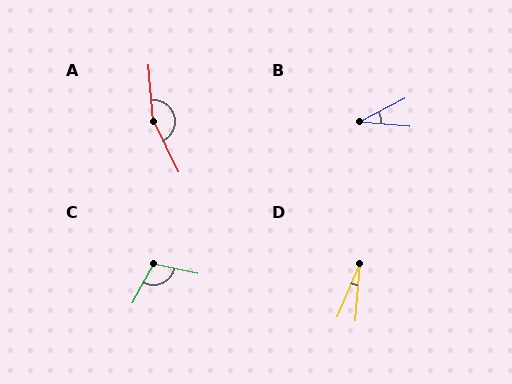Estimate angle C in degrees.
Approximately 107 degrees.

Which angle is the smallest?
D, at approximately 18 degrees.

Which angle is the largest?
A, at approximately 160 degrees.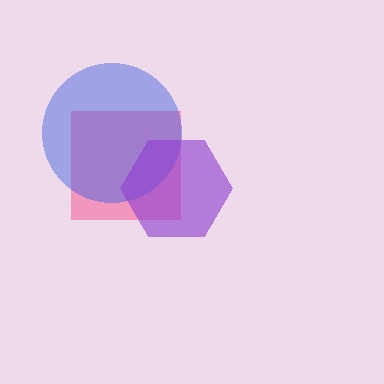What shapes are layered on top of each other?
The layered shapes are: a pink square, a blue circle, a purple hexagon.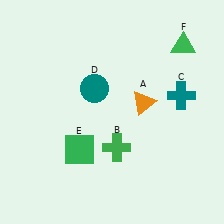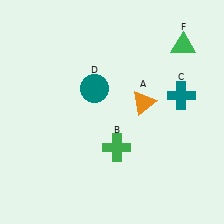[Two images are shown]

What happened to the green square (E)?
The green square (E) was removed in Image 2. It was in the bottom-left area of Image 1.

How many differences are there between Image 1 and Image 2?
There is 1 difference between the two images.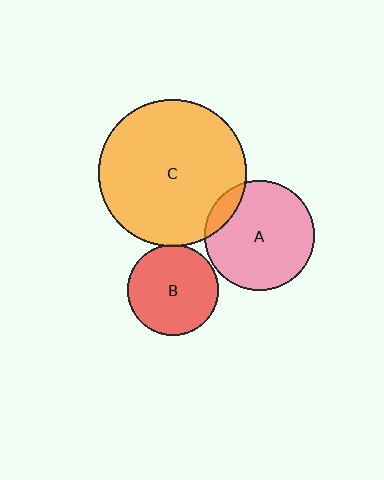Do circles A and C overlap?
Yes.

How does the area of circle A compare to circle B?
Approximately 1.5 times.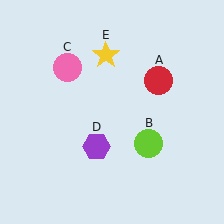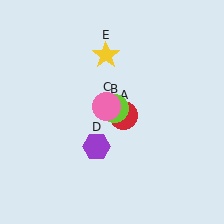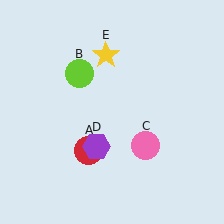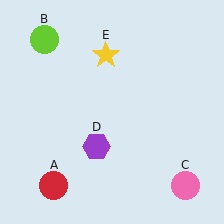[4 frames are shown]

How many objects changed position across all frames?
3 objects changed position: red circle (object A), lime circle (object B), pink circle (object C).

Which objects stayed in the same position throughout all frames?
Purple hexagon (object D) and yellow star (object E) remained stationary.